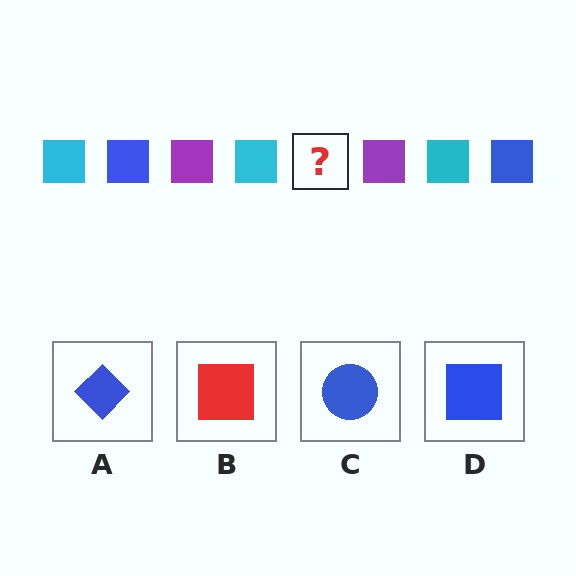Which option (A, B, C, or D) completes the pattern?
D.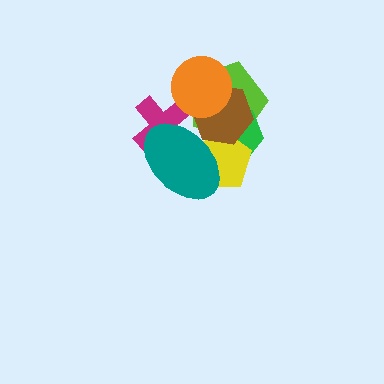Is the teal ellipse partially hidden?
Yes, it is partially covered by another shape.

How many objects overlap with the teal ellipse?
5 objects overlap with the teal ellipse.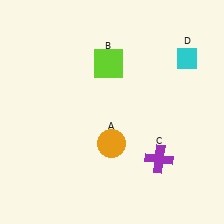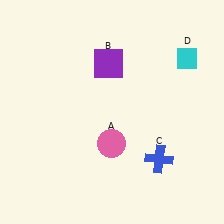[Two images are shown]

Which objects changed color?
A changed from orange to pink. B changed from lime to purple. C changed from purple to blue.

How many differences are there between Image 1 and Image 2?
There are 3 differences between the two images.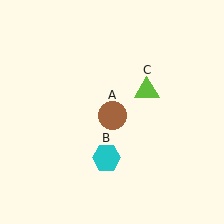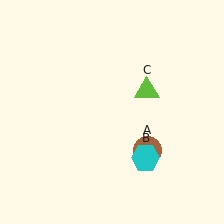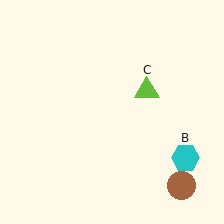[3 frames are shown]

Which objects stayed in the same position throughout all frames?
Lime triangle (object C) remained stationary.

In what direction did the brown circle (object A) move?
The brown circle (object A) moved down and to the right.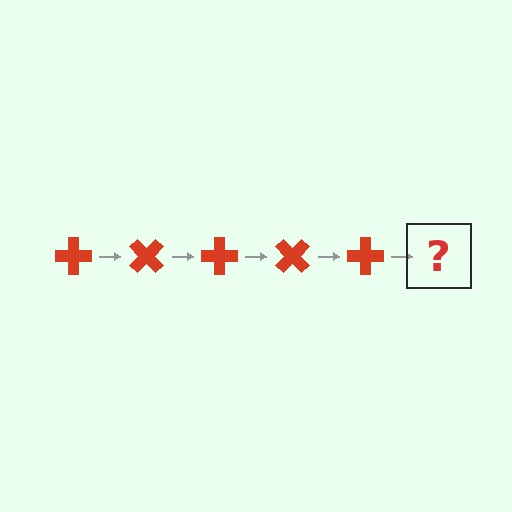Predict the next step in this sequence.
The next step is a red cross rotated 225 degrees.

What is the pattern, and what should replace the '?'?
The pattern is that the cross rotates 45 degrees each step. The '?' should be a red cross rotated 225 degrees.